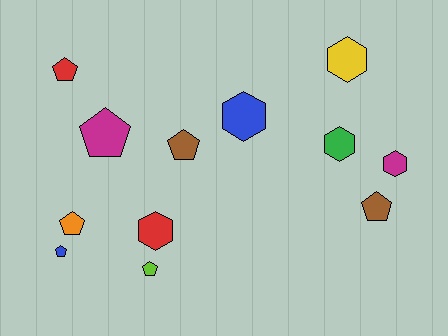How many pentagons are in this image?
There are 7 pentagons.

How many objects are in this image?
There are 12 objects.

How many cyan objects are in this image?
There are no cyan objects.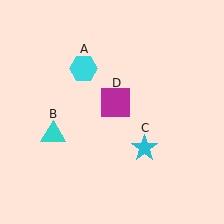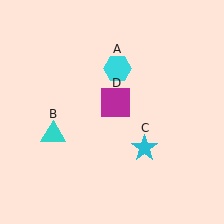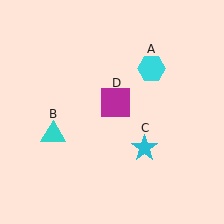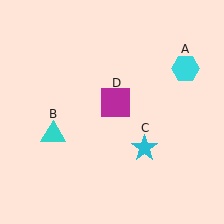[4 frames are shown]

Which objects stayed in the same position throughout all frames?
Cyan triangle (object B) and cyan star (object C) and magenta square (object D) remained stationary.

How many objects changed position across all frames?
1 object changed position: cyan hexagon (object A).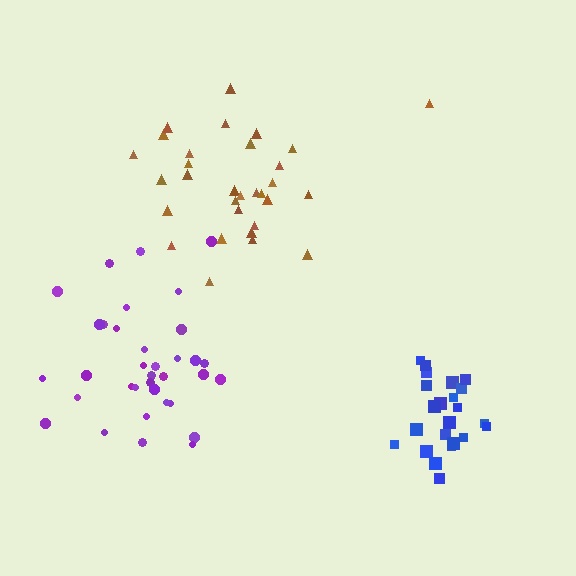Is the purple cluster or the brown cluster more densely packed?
Purple.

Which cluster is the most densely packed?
Blue.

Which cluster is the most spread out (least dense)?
Brown.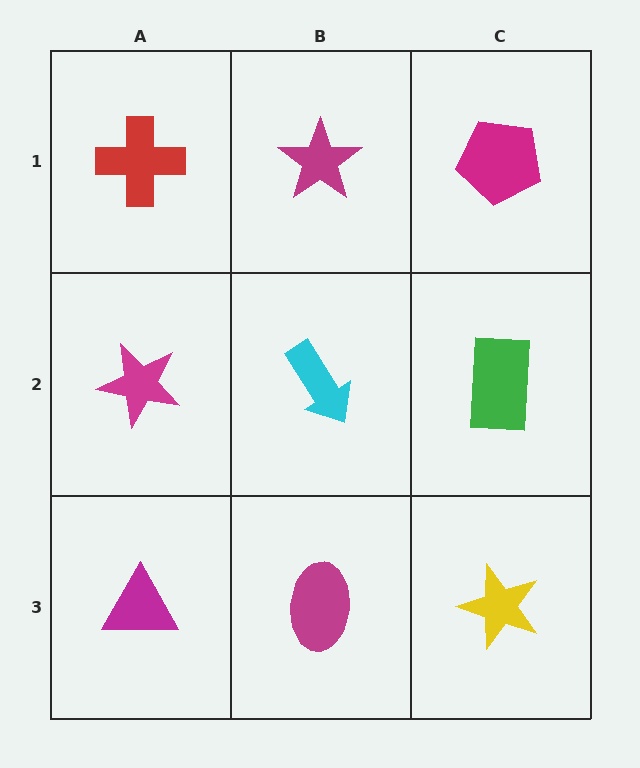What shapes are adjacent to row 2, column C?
A magenta pentagon (row 1, column C), a yellow star (row 3, column C), a cyan arrow (row 2, column B).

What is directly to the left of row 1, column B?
A red cross.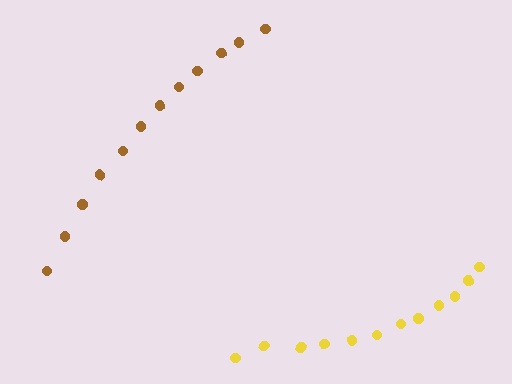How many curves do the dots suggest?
There are 2 distinct paths.